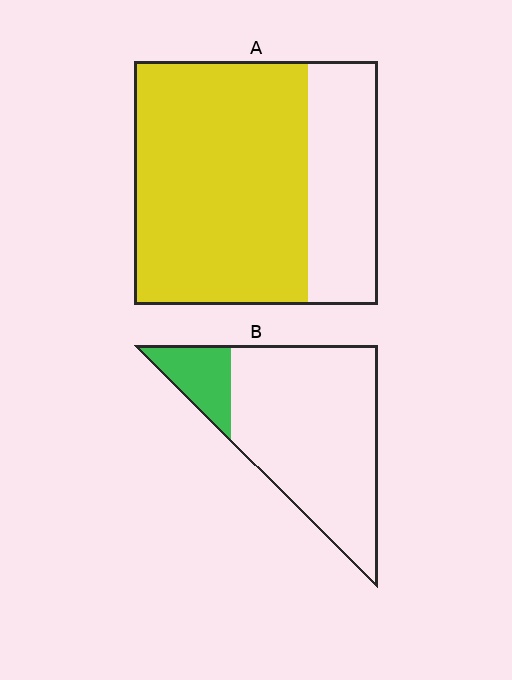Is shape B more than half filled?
No.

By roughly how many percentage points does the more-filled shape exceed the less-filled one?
By roughly 55 percentage points (A over B).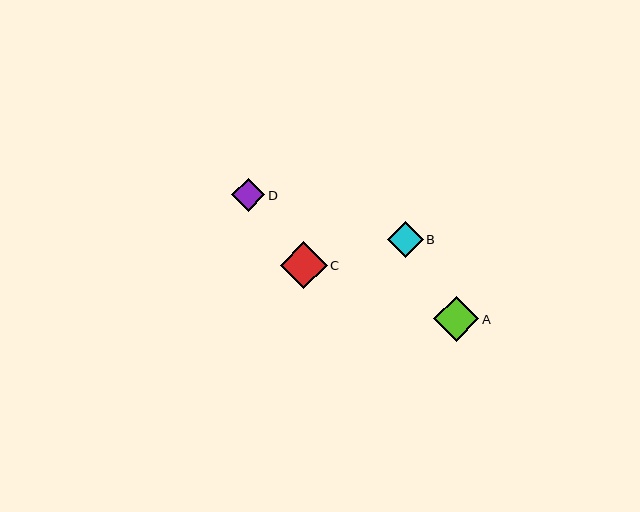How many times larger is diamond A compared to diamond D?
Diamond A is approximately 1.4 times the size of diamond D.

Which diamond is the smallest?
Diamond D is the smallest with a size of approximately 33 pixels.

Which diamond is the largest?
Diamond C is the largest with a size of approximately 47 pixels.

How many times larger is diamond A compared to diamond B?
Diamond A is approximately 1.2 times the size of diamond B.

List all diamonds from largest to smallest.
From largest to smallest: C, A, B, D.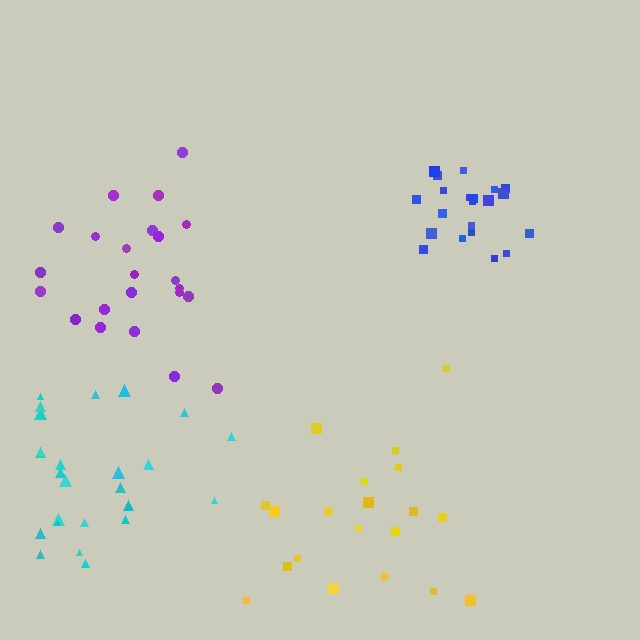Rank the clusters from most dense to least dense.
blue, cyan, purple, yellow.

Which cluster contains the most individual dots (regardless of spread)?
Cyan (25).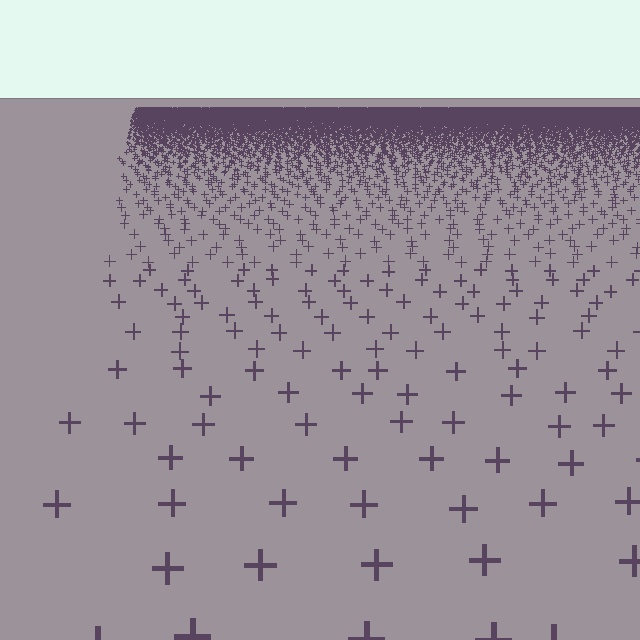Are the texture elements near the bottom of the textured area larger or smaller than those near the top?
Larger. Near the bottom, elements are closer to the viewer and appear at a bigger on-screen size.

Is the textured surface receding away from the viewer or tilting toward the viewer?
The surface is receding away from the viewer. Texture elements get smaller and denser toward the top.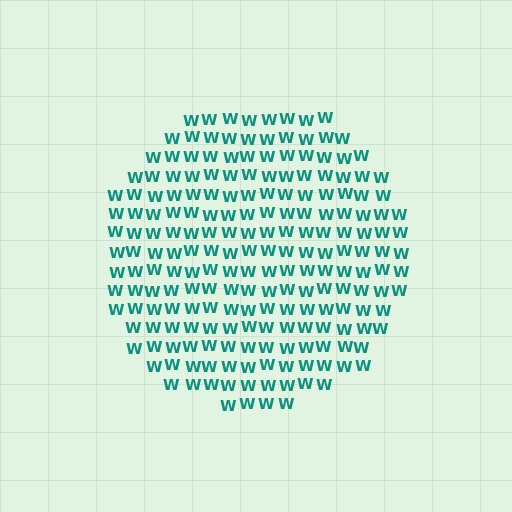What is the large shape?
The large shape is a circle.